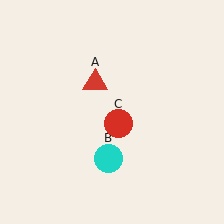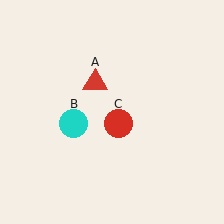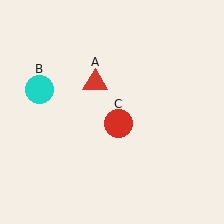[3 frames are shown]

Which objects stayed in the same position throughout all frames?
Red triangle (object A) and red circle (object C) remained stationary.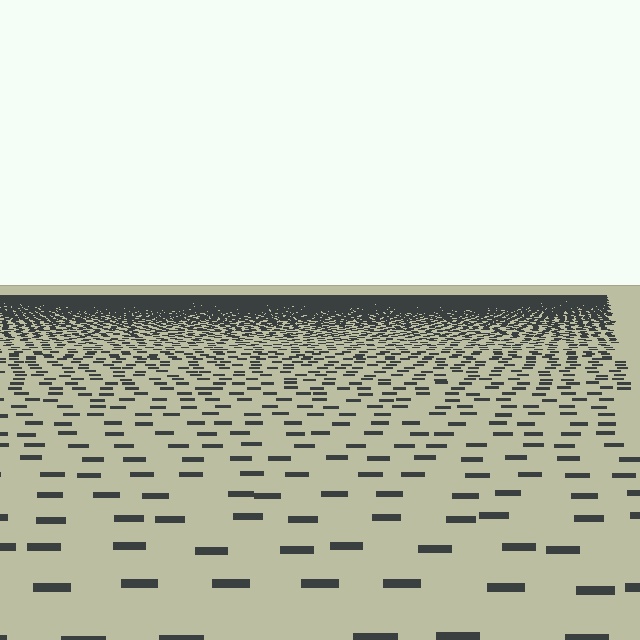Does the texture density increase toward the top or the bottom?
Density increases toward the top.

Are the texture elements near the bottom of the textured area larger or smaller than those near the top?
Larger. Near the bottom, elements are closer to the viewer and appear at a bigger on-screen size.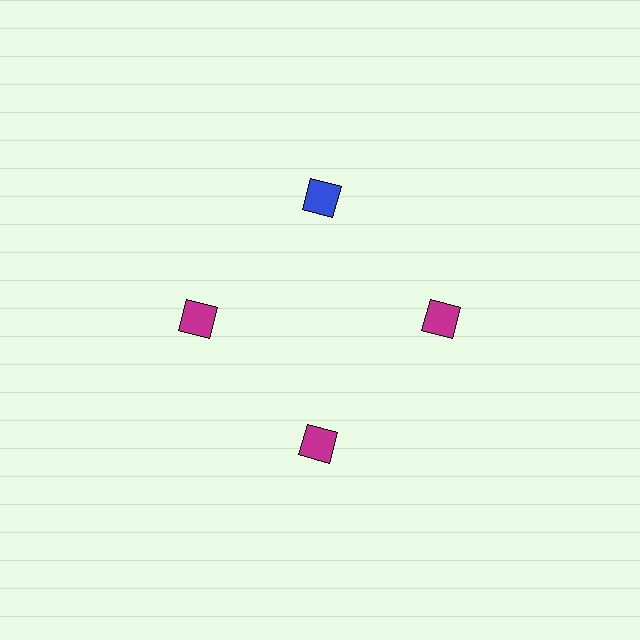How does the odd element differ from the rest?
It has a different color: blue instead of magenta.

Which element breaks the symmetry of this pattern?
The blue diamond at roughly the 12 o'clock position breaks the symmetry. All other shapes are magenta diamonds.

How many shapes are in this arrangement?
There are 4 shapes arranged in a ring pattern.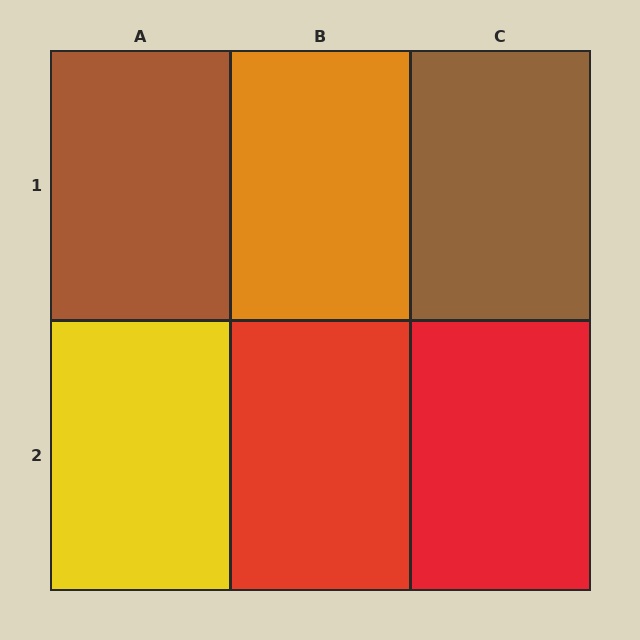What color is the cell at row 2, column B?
Red.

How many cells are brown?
2 cells are brown.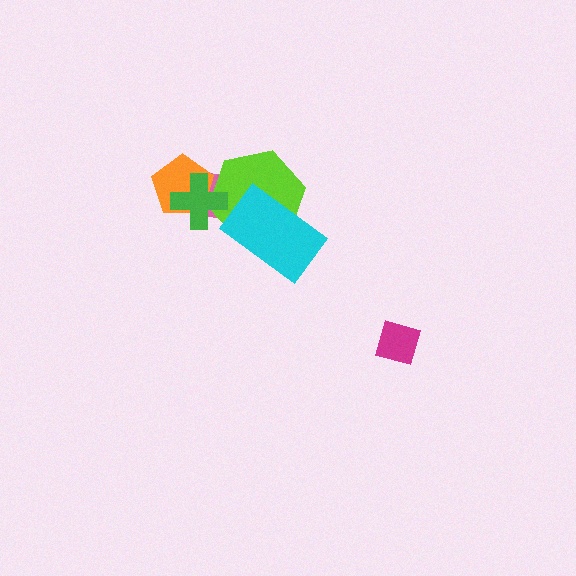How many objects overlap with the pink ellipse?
4 objects overlap with the pink ellipse.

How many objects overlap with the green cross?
3 objects overlap with the green cross.